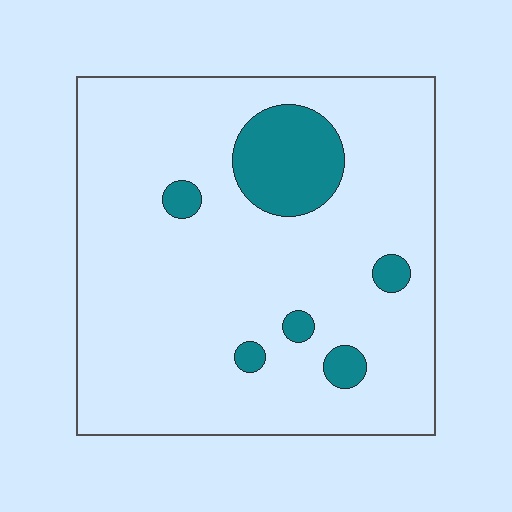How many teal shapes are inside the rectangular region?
6.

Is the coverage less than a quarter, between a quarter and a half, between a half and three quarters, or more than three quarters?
Less than a quarter.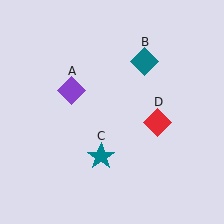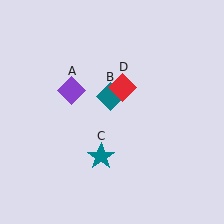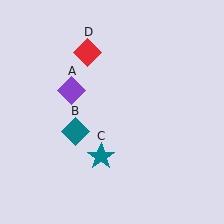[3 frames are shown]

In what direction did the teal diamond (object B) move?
The teal diamond (object B) moved down and to the left.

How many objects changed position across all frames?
2 objects changed position: teal diamond (object B), red diamond (object D).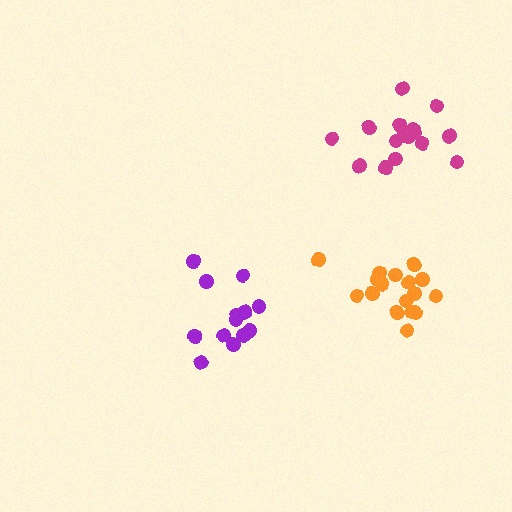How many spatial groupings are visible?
There are 3 spatial groupings.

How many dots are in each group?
Group 1: 13 dots, Group 2: 17 dots, Group 3: 16 dots (46 total).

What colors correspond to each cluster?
The clusters are colored: purple, orange, magenta.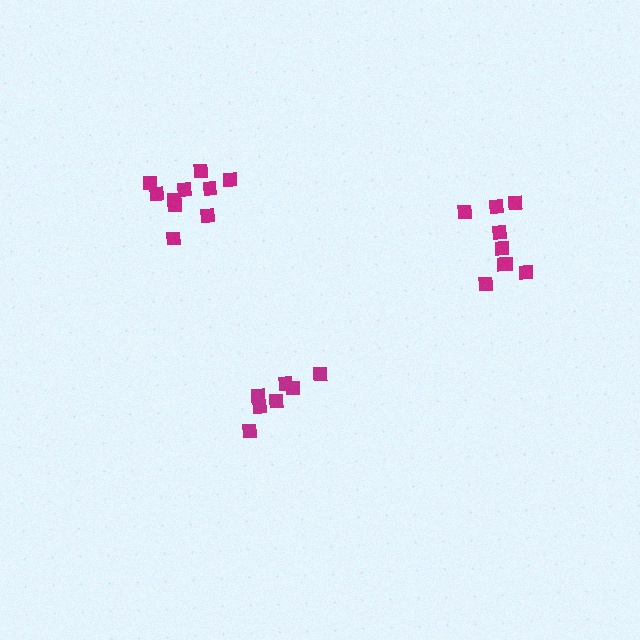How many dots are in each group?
Group 1: 7 dots, Group 2: 10 dots, Group 3: 9 dots (26 total).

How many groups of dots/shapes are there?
There are 3 groups.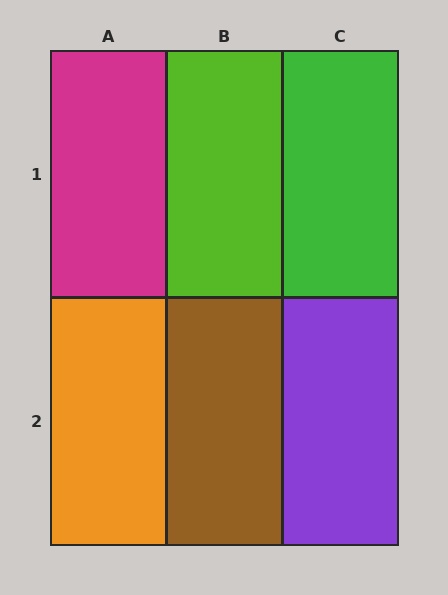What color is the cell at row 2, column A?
Orange.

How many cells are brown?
1 cell is brown.